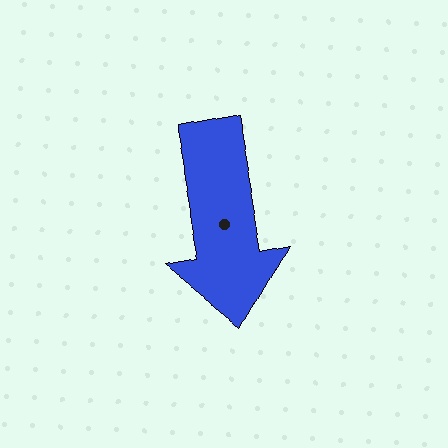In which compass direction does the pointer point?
South.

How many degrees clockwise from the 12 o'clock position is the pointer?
Approximately 169 degrees.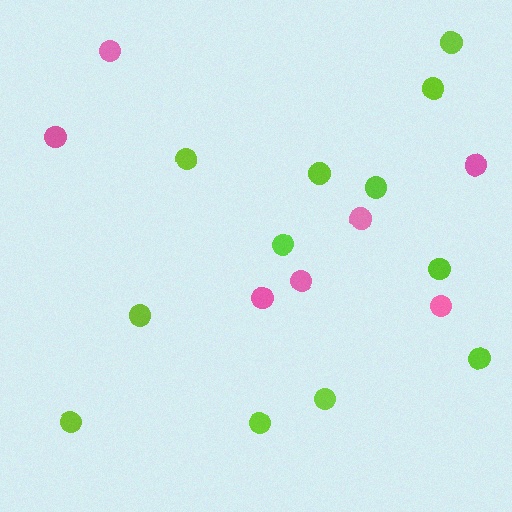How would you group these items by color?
There are 2 groups: one group of lime circles (12) and one group of pink circles (7).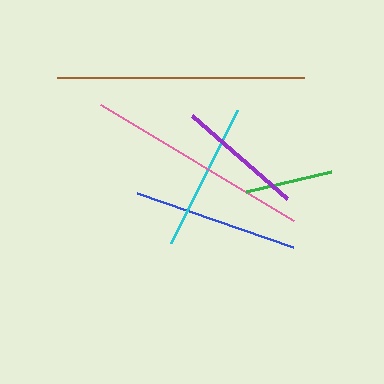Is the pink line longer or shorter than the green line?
The pink line is longer than the green line.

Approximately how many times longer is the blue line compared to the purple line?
The blue line is approximately 1.3 times the length of the purple line.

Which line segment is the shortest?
The green line is the shortest at approximately 87 pixels.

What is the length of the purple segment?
The purple segment is approximately 126 pixels long.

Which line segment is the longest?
The brown line is the longest at approximately 248 pixels.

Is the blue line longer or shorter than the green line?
The blue line is longer than the green line.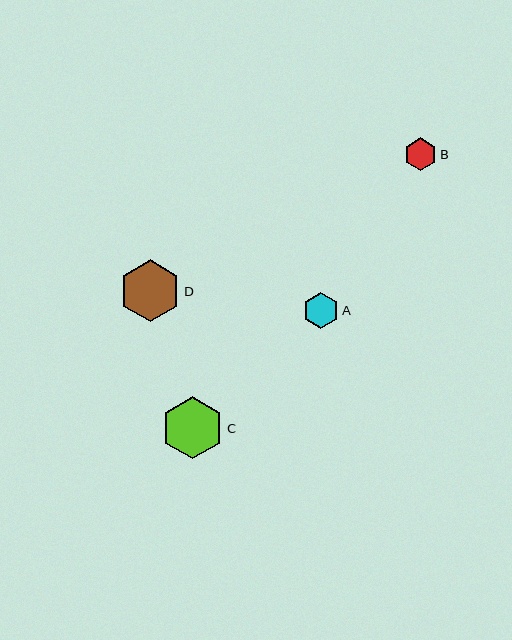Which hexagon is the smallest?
Hexagon B is the smallest with a size of approximately 32 pixels.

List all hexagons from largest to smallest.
From largest to smallest: C, D, A, B.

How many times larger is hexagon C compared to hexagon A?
Hexagon C is approximately 1.7 times the size of hexagon A.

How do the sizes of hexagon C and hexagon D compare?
Hexagon C and hexagon D are approximately the same size.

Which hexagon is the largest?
Hexagon C is the largest with a size of approximately 62 pixels.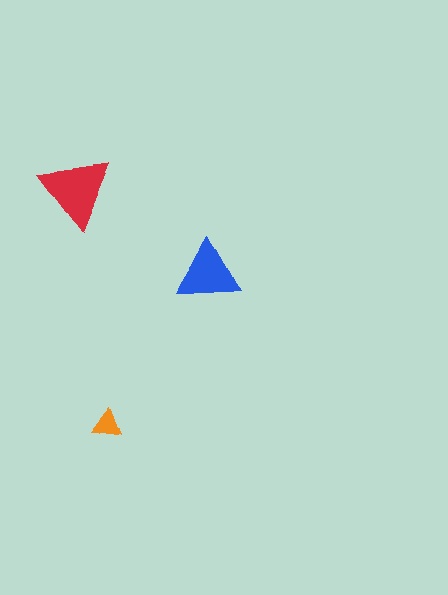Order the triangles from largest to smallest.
the red one, the blue one, the orange one.